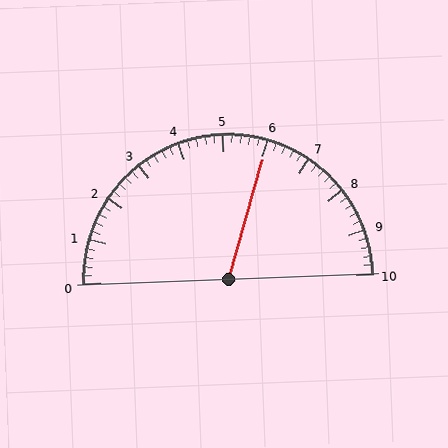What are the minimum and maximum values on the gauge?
The gauge ranges from 0 to 10.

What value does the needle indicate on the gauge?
The needle indicates approximately 6.0.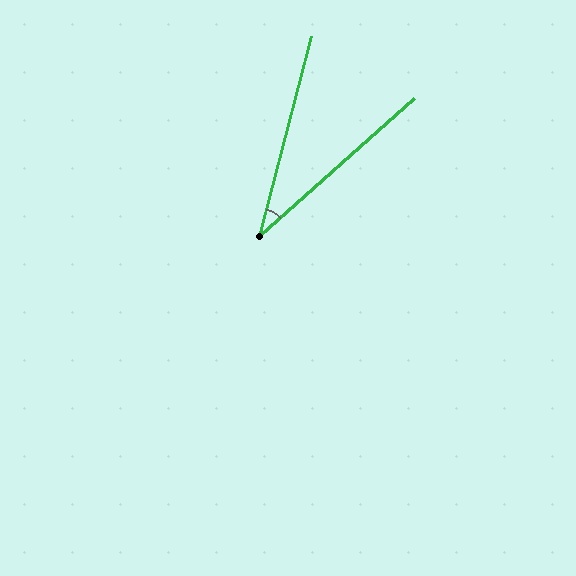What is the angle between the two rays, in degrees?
Approximately 34 degrees.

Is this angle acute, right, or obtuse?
It is acute.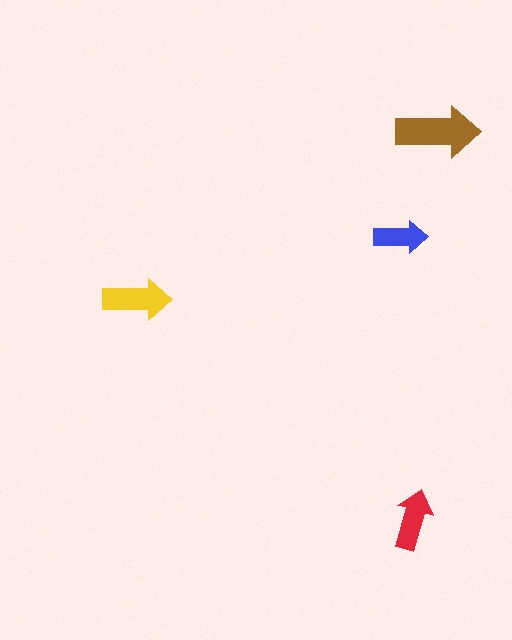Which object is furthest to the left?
The yellow arrow is leftmost.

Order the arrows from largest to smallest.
the brown one, the yellow one, the red one, the blue one.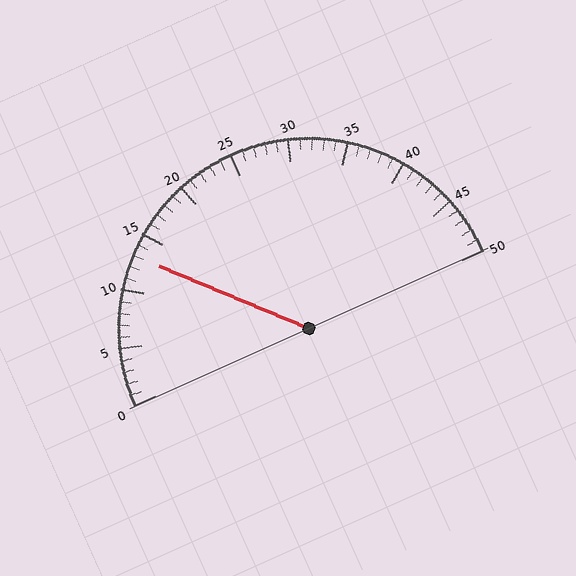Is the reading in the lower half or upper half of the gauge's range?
The reading is in the lower half of the range (0 to 50).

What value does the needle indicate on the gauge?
The needle indicates approximately 13.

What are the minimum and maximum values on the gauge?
The gauge ranges from 0 to 50.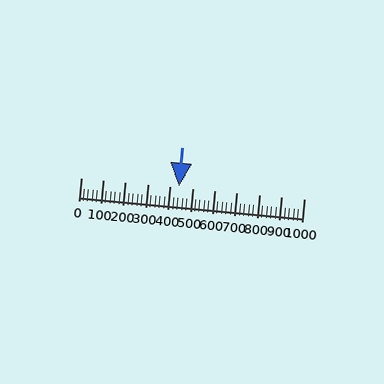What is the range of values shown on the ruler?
The ruler shows values from 0 to 1000.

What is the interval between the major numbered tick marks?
The major tick marks are spaced 100 units apart.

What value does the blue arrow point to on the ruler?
The blue arrow points to approximately 440.